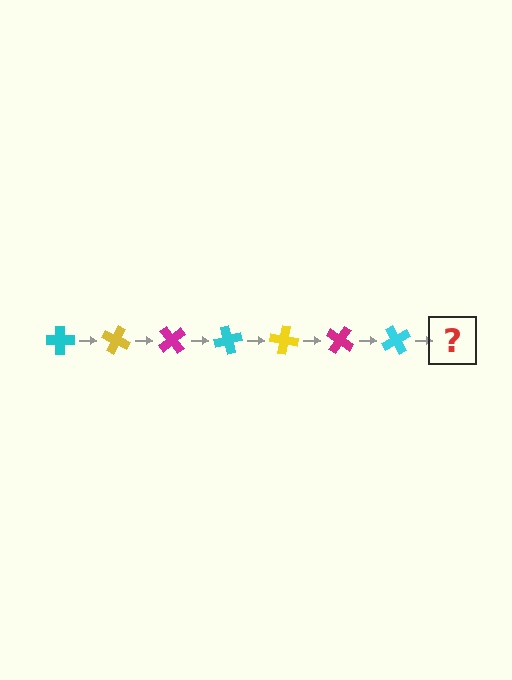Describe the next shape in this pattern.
It should be a yellow cross, rotated 175 degrees from the start.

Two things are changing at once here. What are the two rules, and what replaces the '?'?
The two rules are that it rotates 25 degrees each step and the color cycles through cyan, yellow, and magenta. The '?' should be a yellow cross, rotated 175 degrees from the start.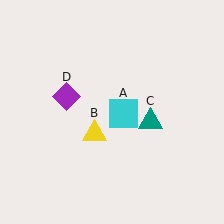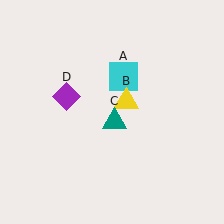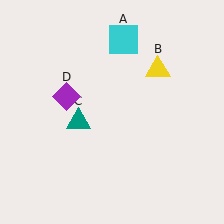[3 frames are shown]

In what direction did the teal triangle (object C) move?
The teal triangle (object C) moved left.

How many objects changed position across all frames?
3 objects changed position: cyan square (object A), yellow triangle (object B), teal triangle (object C).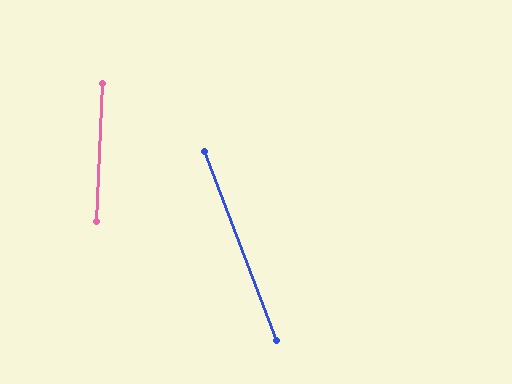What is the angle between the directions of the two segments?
Approximately 23 degrees.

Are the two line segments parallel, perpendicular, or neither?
Neither parallel nor perpendicular — they differ by about 23°.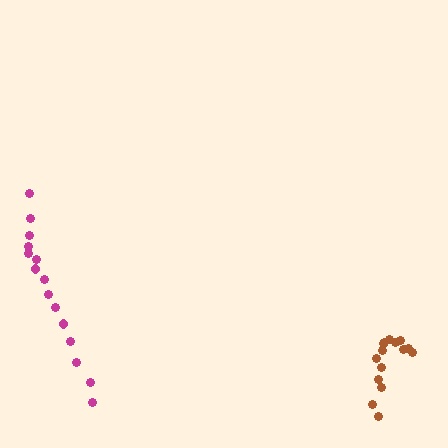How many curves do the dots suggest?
There are 2 distinct paths.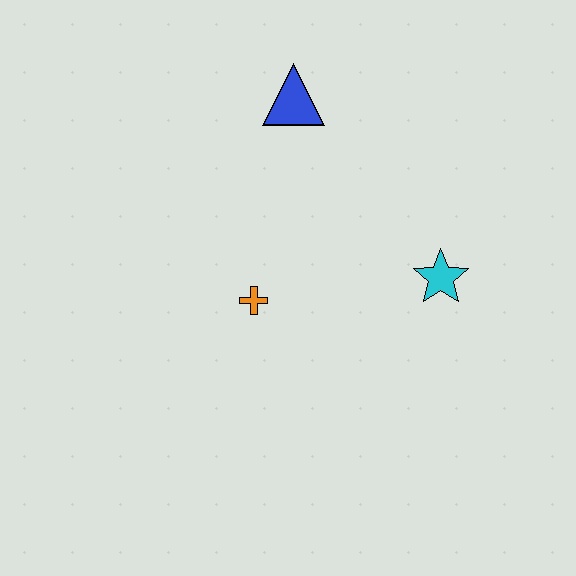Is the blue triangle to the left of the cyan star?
Yes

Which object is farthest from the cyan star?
The blue triangle is farthest from the cyan star.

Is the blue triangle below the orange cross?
No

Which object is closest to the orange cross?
The cyan star is closest to the orange cross.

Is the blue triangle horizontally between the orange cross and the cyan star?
Yes